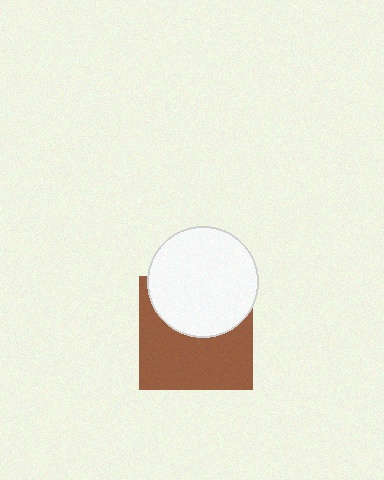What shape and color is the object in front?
The object in front is a white circle.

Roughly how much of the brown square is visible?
About half of it is visible (roughly 58%).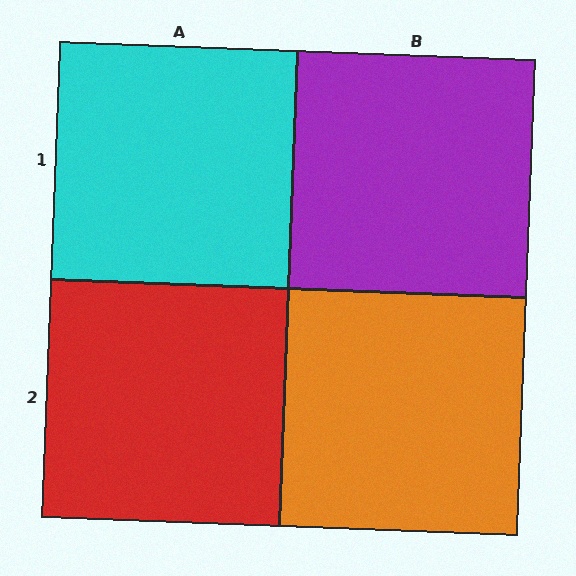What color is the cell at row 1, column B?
Purple.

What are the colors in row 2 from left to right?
Red, orange.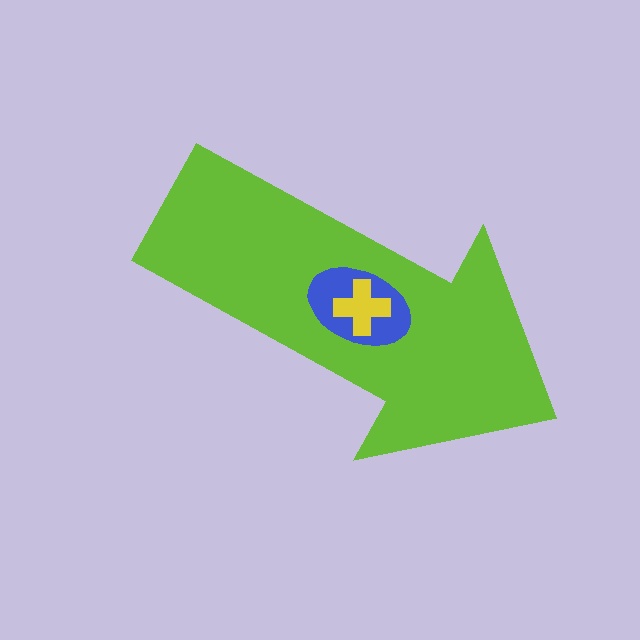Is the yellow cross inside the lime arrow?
Yes.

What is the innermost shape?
The yellow cross.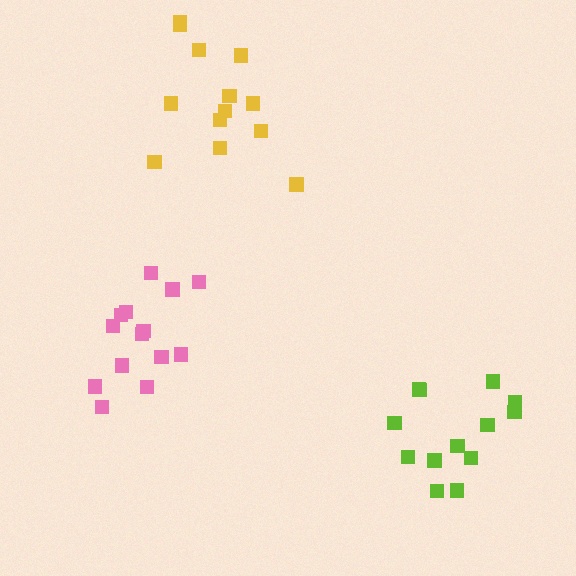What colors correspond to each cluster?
The clusters are colored: lime, pink, yellow.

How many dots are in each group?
Group 1: 13 dots, Group 2: 14 dots, Group 3: 13 dots (40 total).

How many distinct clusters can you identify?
There are 3 distinct clusters.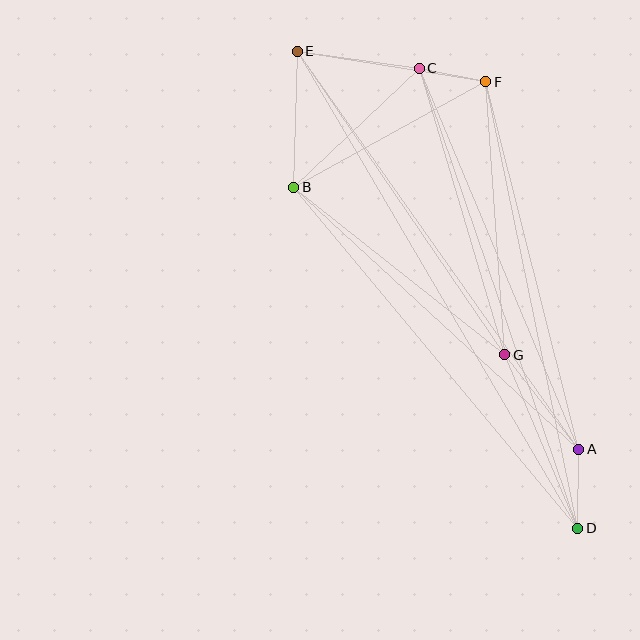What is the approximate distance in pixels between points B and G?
The distance between B and G is approximately 269 pixels.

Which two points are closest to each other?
Points C and F are closest to each other.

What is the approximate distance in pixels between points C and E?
The distance between C and E is approximately 123 pixels.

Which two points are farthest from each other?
Points D and E are farthest from each other.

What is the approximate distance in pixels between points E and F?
The distance between E and F is approximately 191 pixels.